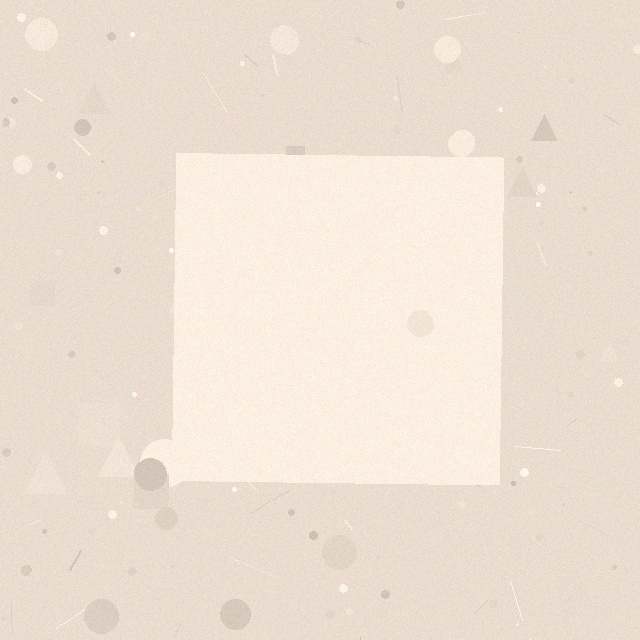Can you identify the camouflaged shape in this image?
The camouflaged shape is a square.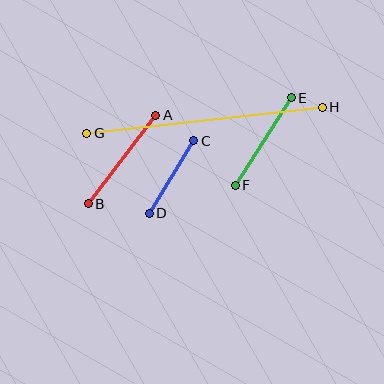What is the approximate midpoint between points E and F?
The midpoint is at approximately (263, 141) pixels.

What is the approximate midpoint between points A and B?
The midpoint is at approximately (122, 160) pixels.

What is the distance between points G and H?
The distance is approximately 237 pixels.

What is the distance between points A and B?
The distance is approximately 111 pixels.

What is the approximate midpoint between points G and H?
The midpoint is at approximately (204, 120) pixels.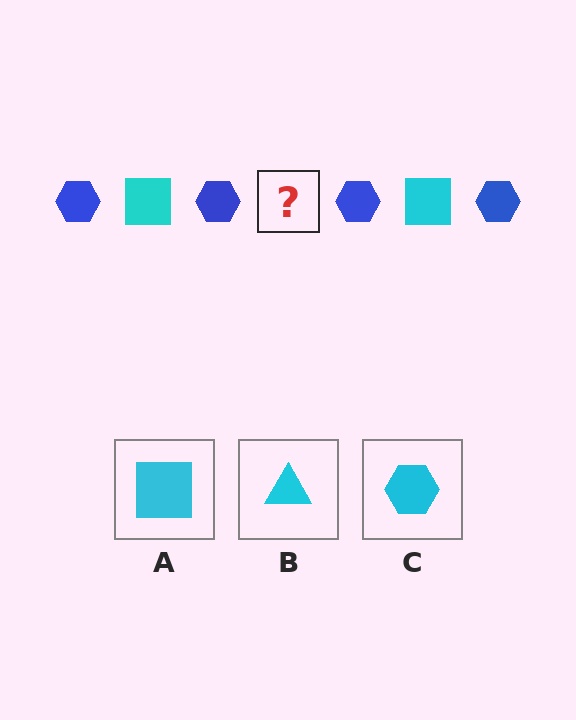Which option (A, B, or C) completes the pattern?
A.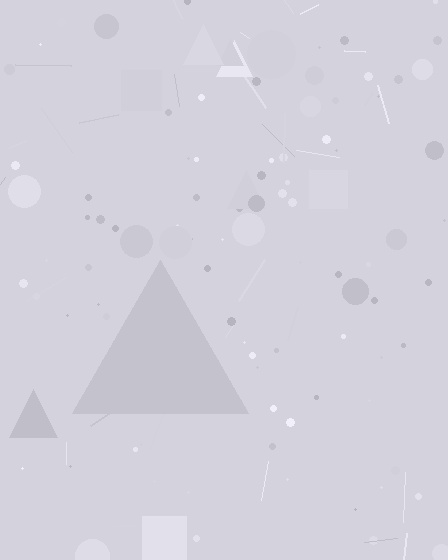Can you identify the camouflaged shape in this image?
The camouflaged shape is a triangle.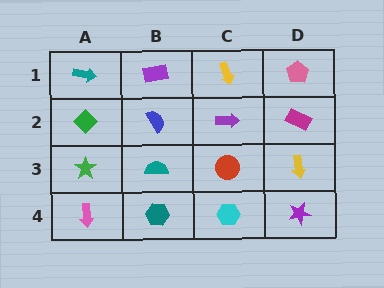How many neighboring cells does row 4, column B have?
3.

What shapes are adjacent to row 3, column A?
A green diamond (row 2, column A), a pink arrow (row 4, column A), a teal semicircle (row 3, column B).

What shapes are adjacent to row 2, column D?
A pink pentagon (row 1, column D), a yellow arrow (row 3, column D), a purple arrow (row 2, column C).